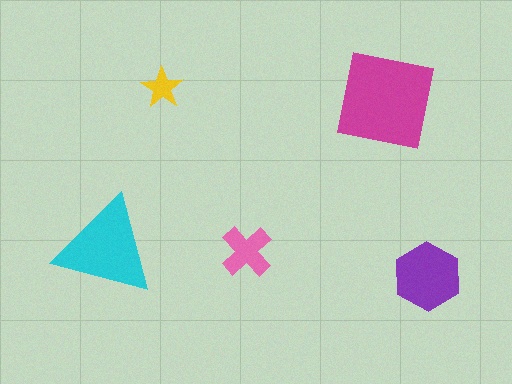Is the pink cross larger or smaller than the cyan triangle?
Smaller.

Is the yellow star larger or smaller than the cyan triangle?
Smaller.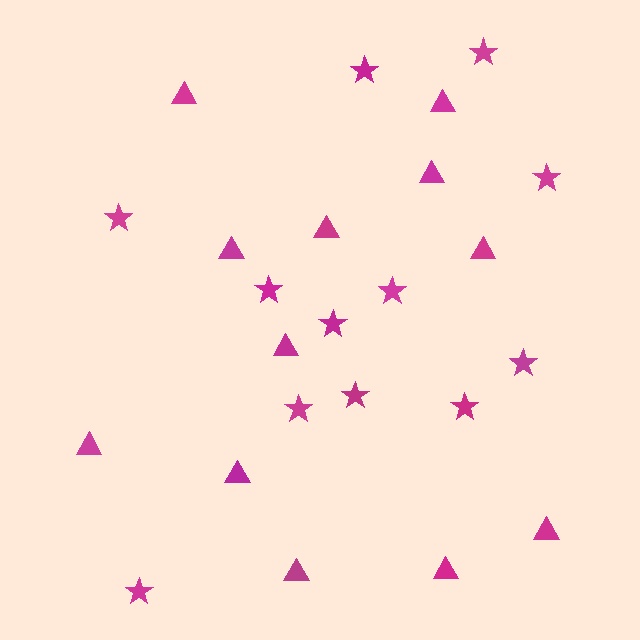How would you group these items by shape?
There are 2 groups: one group of stars (12) and one group of triangles (12).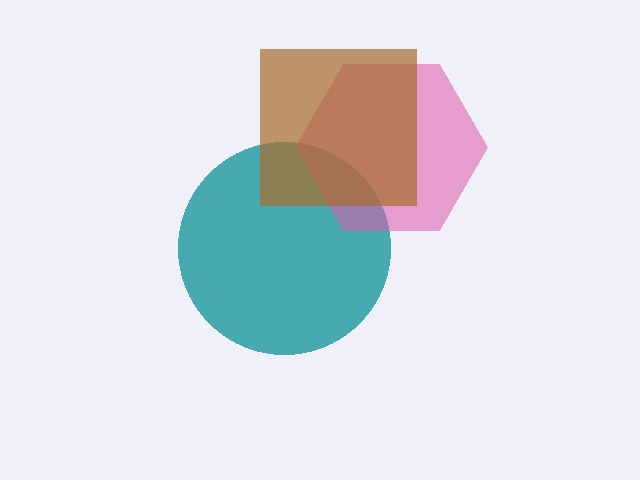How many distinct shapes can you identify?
There are 3 distinct shapes: a teal circle, a pink hexagon, a brown square.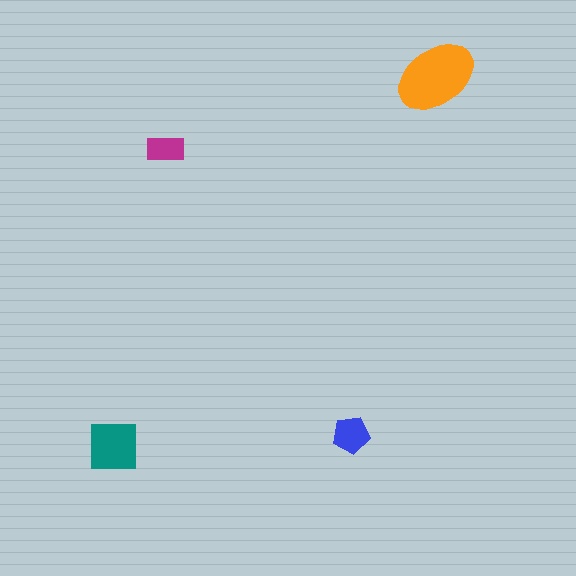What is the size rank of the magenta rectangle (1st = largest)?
4th.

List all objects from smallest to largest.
The magenta rectangle, the blue pentagon, the teal square, the orange ellipse.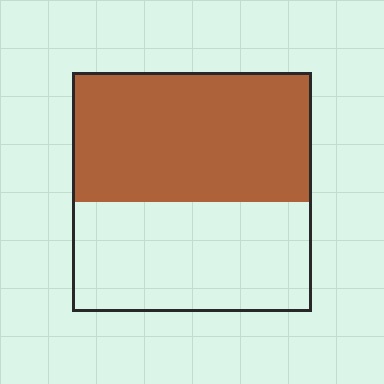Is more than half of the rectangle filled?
Yes.